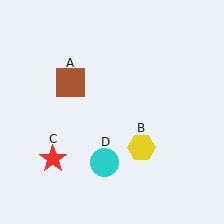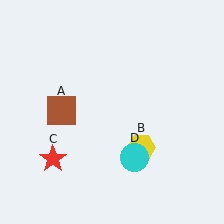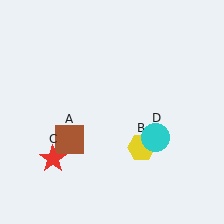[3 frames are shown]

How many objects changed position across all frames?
2 objects changed position: brown square (object A), cyan circle (object D).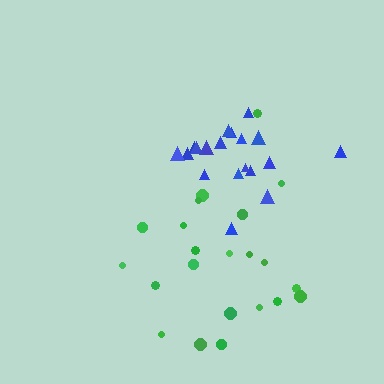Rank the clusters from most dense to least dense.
blue, green.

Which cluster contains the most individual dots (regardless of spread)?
Green (22).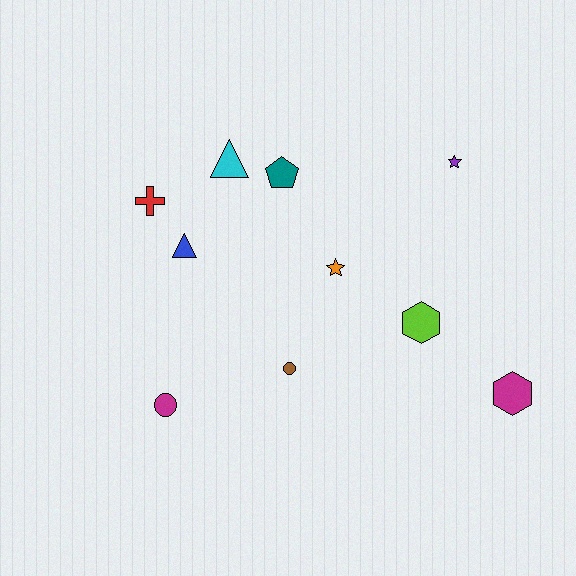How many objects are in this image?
There are 10 objects.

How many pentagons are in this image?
There is 1 pentagon.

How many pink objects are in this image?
There are no pink objects.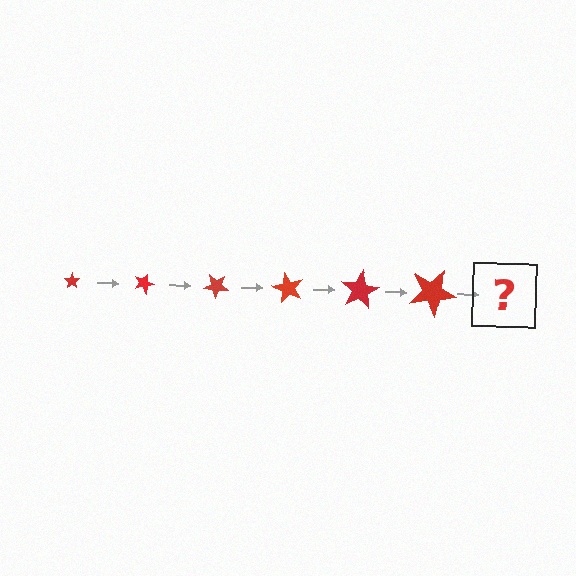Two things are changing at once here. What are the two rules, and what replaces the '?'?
The two rules are that the star grows larger each step and it rotates 20 degrees each step. The '?' should be a star, larger than the previous one and rotated 120 degrees from the start.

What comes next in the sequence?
The next element should be a star, larger than the previous one and rotated 120 degrees from the start.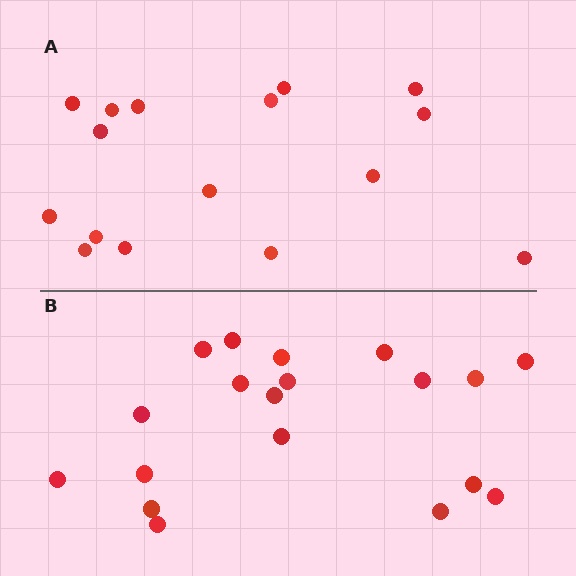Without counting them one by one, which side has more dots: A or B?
Region B (the bottom region) has more dots.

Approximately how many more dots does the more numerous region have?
Region B has just a few more — roughly 2 or 3 more dots than region A.